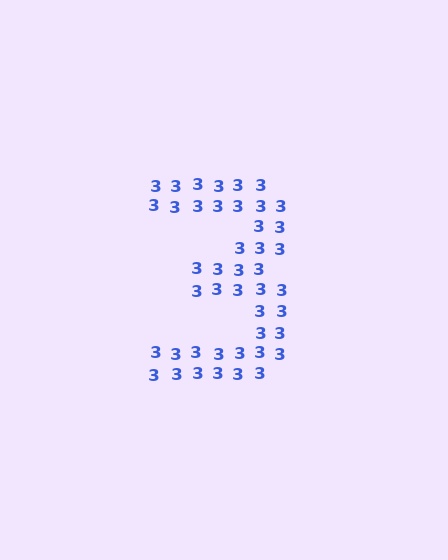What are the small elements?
The small elements are digit 3's.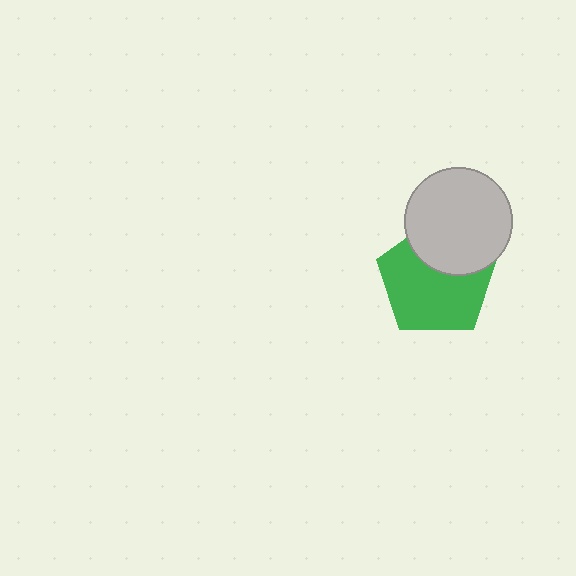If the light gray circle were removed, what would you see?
You would see the complete green pentagon.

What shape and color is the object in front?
The object in front is a light gray circle.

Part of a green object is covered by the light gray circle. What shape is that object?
It is a pentagon.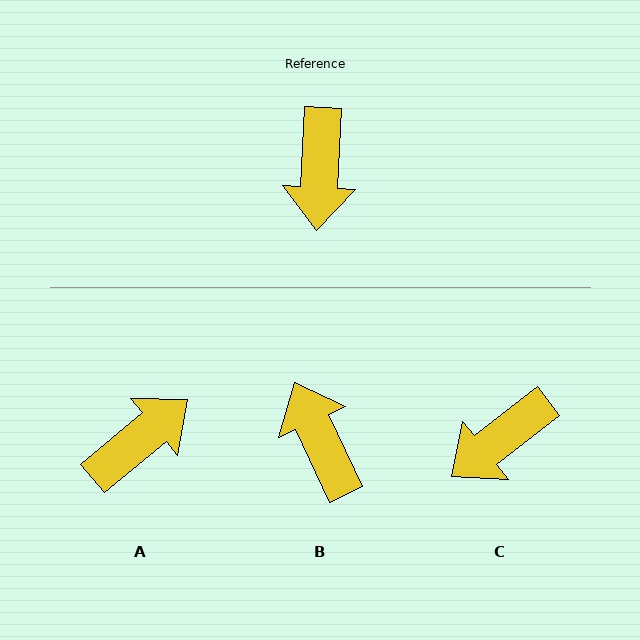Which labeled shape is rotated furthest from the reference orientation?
B, about 152 degrees away.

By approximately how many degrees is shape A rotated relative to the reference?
Approximately 133 degrees counter-clockwise.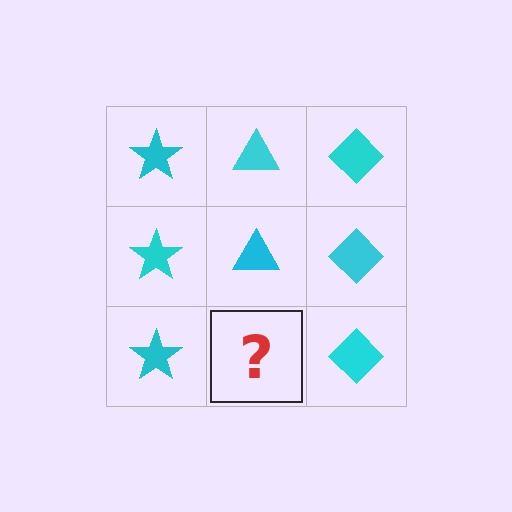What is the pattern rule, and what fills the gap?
The rule is that each column has a consistent shape. The gap should be filled with a cyan triangle.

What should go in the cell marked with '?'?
The missing cell should contain a cyan triangle.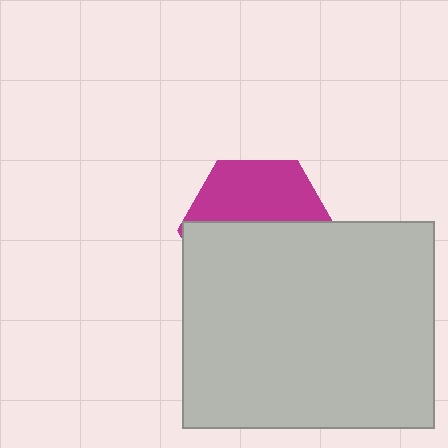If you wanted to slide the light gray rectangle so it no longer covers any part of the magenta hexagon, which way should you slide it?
Slide it down — that is the most direct way to separate the two shapes.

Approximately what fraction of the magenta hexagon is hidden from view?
Roughly 57% of the magenta hexagon is hidden behind the light gray rectangle.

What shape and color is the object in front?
The object in front is a light gray rectangle.